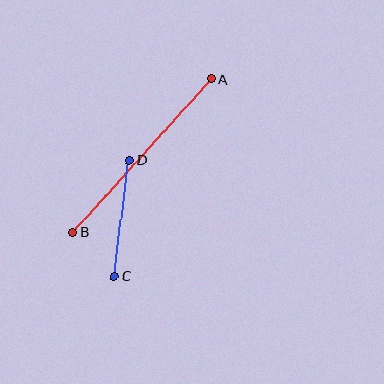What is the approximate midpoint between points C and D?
The midpoint is at approximately (122, 218) pixels.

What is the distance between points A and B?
The distance is approximately 206 pixels.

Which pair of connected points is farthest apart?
Points A and B are farthest apart.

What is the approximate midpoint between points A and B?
The midpoint is at approximately (142, 156) pixels.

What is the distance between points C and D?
The distance is approximately 117 pixels.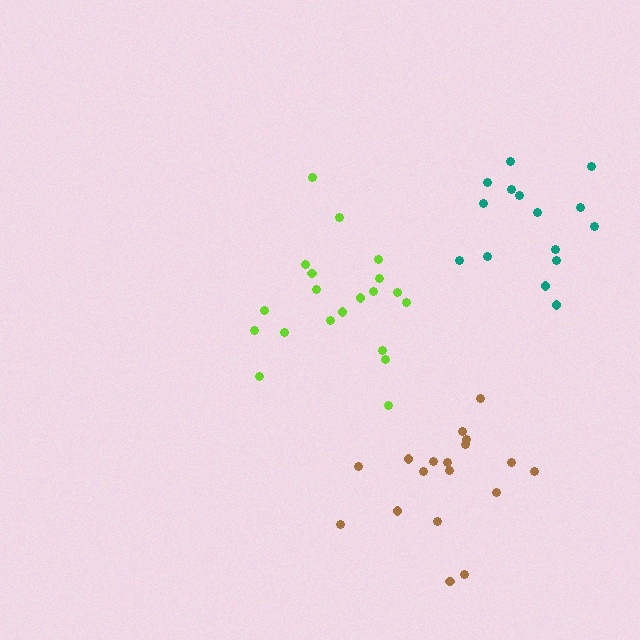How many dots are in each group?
Group 1: 20 dots, Group 2: 15 dots, Group 3: 18 dots (53 total).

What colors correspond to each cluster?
The clusters are colored: lime, teal, brown.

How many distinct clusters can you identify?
There are 3 distinct clusters.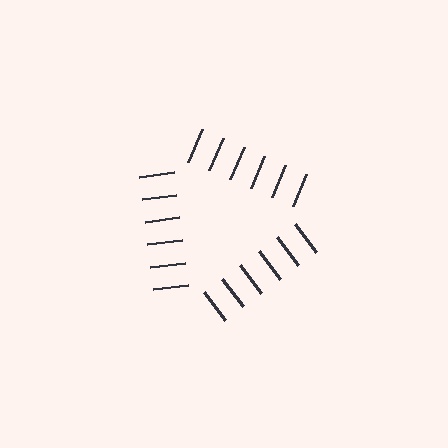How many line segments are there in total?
18 — 6 along each of the 3 edges.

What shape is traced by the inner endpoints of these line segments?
An illusory triangle — the line segments terminate on its edges but no continuous stroke is drawn.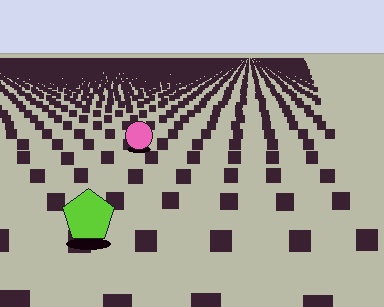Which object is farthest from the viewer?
The pink circle is farthest from the viewer. It appears smaller and the ground texture around it is denser.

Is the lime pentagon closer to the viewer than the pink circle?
Yes. The lime pentagon is closer — you can tell from the texture gradient: the ground texture is coarser near it.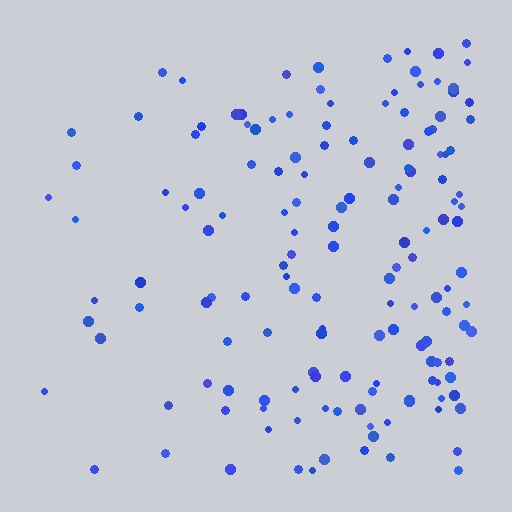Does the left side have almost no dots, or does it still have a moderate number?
Still a moderate number, just noticeably fewer than the right.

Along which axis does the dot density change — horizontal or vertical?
Horizontal.